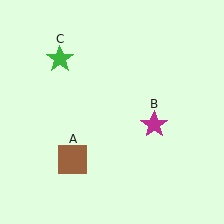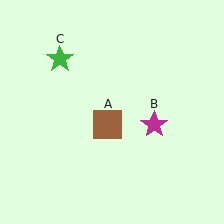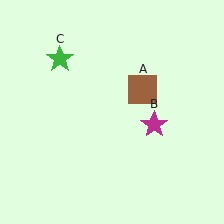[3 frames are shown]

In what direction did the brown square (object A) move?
The brown square (object A) moved up and to the right.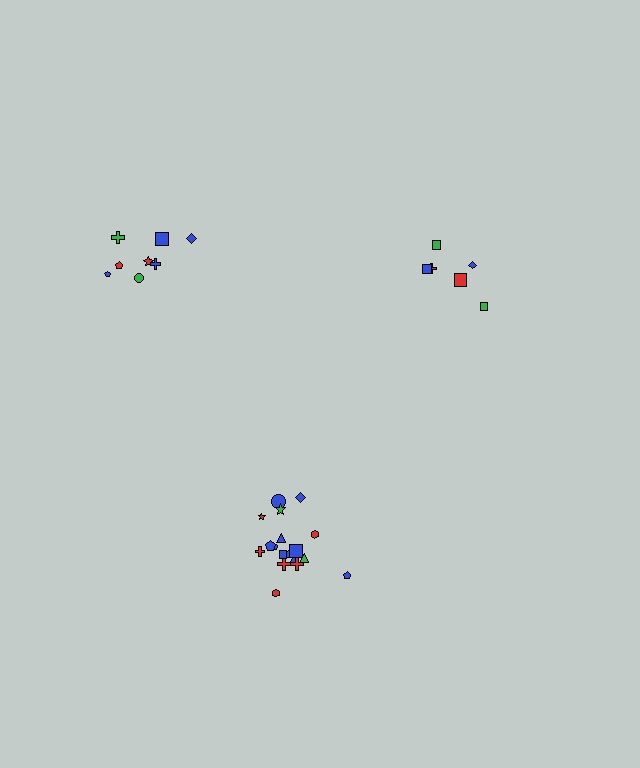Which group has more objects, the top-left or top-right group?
The top-left group.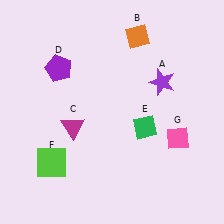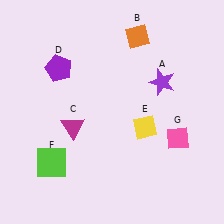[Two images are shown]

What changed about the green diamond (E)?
In Image 1, E is green. In Image 2, it changed to yellow.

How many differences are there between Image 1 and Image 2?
There is 1 difference between the two images.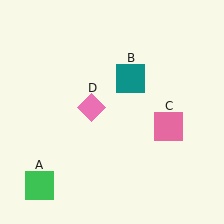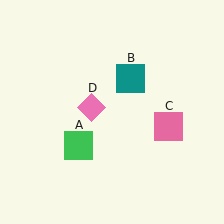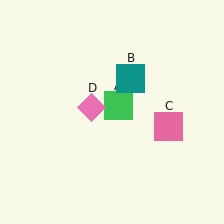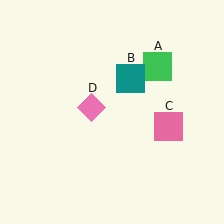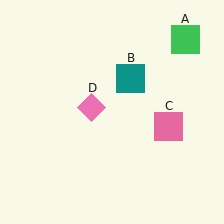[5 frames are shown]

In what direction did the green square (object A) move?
The green square (object A) moved up and to the right.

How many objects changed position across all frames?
1 object changed position: green square (object A).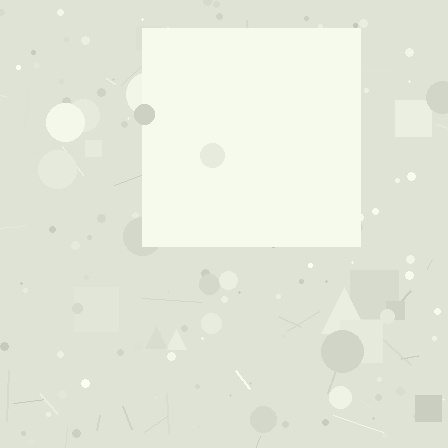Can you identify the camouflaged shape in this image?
The camouflaged shape is a square.